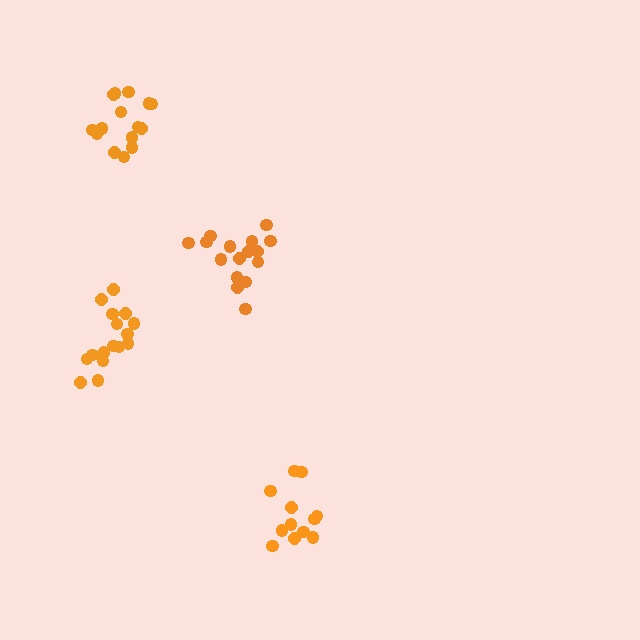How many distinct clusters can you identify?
There are 4 distinct clusters.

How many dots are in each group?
Group 1: 16 dots, Group 2: 15 dots, Group 3: 12 dots, Group 4: 16 dots (59 total).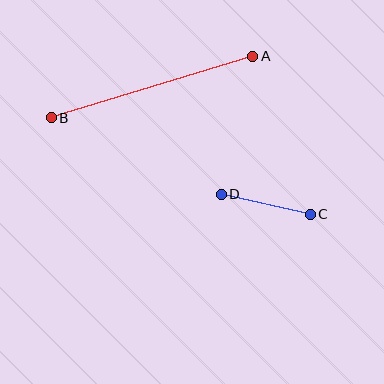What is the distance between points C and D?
The distance is approximately 91 pixels.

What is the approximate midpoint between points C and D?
The midpoint is at approximately (266, 204) pixels.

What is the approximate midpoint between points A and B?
The midpoint is at approximately (152, 87) pixels.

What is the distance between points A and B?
The distance is approximately 211 pixels.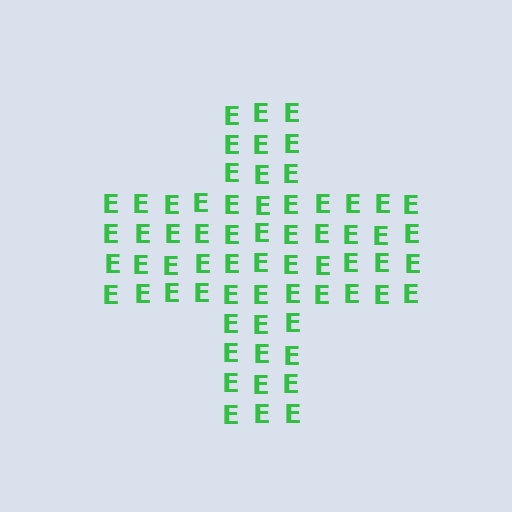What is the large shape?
The large shape is a cross.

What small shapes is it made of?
It is made of small letter E's.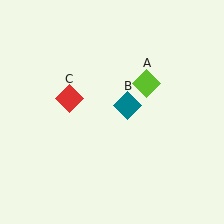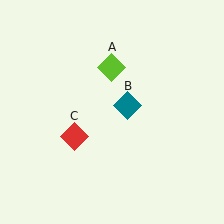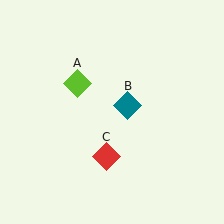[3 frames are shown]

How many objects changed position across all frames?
2 objects changed position: lime diamond (object A), red diamond (object C).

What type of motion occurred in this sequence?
The lime diamond (object A), red diamond (object C) rotated counterclockwise around the center of the scene.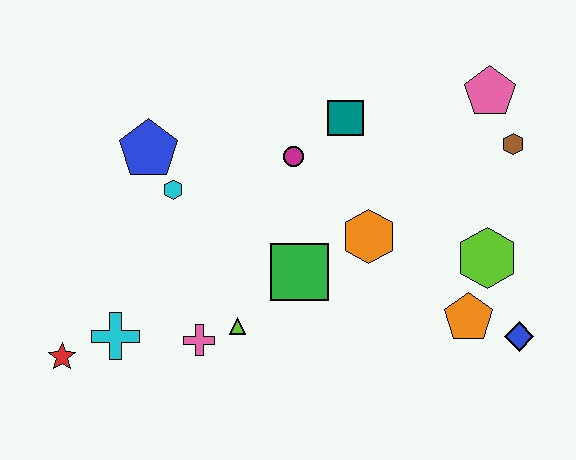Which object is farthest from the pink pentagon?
The red star is farthest from the pink pentagon.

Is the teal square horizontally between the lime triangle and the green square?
No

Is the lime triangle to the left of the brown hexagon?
Yes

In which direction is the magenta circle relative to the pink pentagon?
The magenta circle is to the left of the pink pentagon.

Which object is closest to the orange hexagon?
The green square is closest to the orange hexagon.